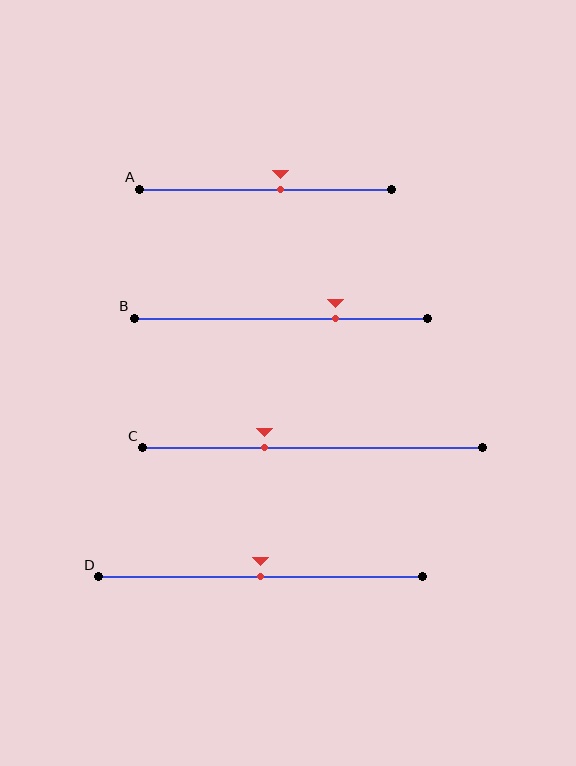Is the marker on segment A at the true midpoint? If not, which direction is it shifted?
No, the marker on segment A is shifted to the right by about 6% of the segment length.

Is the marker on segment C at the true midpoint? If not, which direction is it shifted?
No, the marker on segment C is shifted to the left by about 14% of the segment length.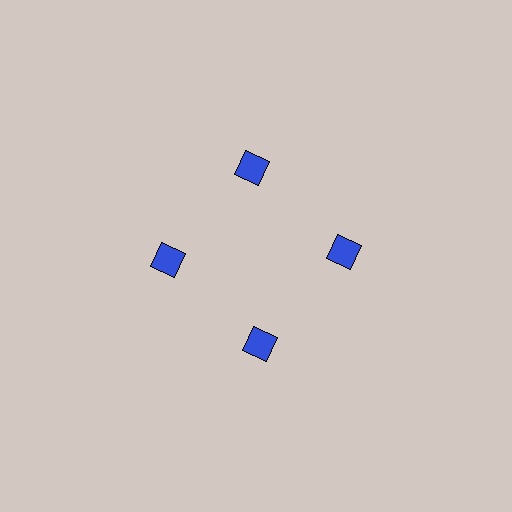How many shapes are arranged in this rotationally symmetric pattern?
There are 4 shapes, arranged in 4 groups of 1.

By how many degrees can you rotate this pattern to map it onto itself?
The pattern maps onto itself every 90 degrees of rotation.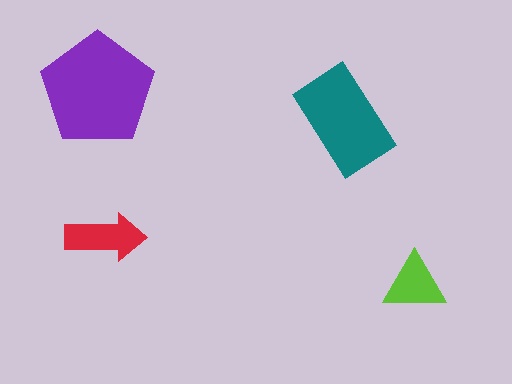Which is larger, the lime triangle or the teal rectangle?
The teal rectangle.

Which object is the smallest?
The lime triangle.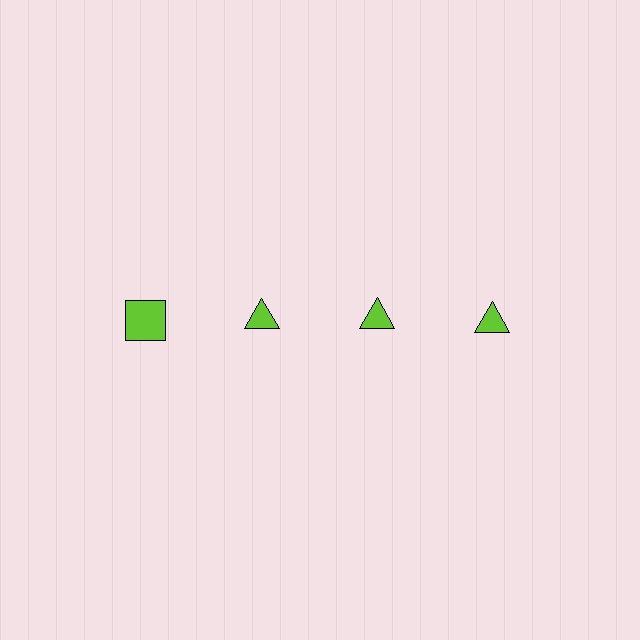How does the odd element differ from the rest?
It has a different shape: square instead of triangle.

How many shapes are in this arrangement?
There are 4 shapes arranged in a grid pattern.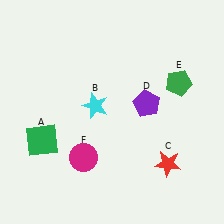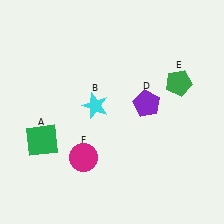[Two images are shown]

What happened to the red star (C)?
The red star (C) was removed in Image 2. It was in the bottom-right area of Image 1.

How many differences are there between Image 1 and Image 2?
There is 1 difference between the two images.